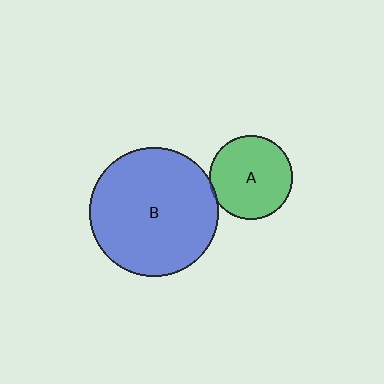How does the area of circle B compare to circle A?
Approximately 2.4 times.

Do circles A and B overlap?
Yes.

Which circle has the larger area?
Circle B (blue).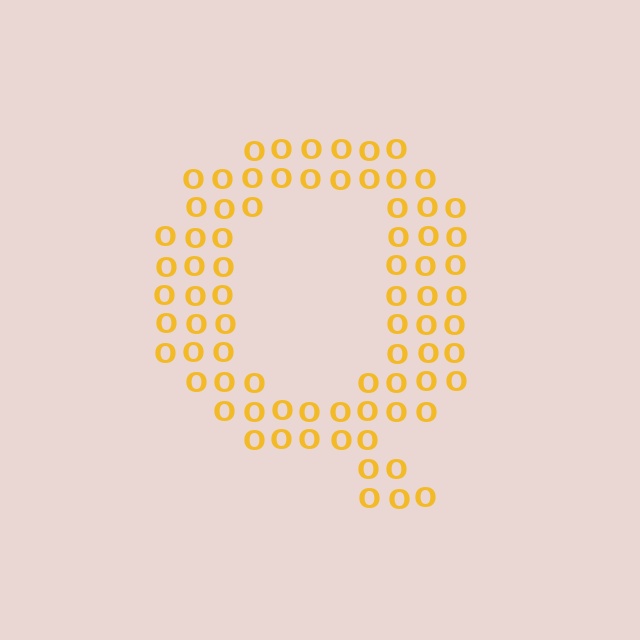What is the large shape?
The large shape is the letter Q.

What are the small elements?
The small elements are letter O's.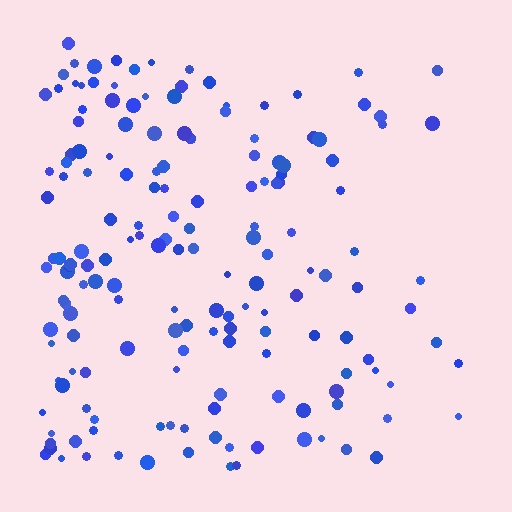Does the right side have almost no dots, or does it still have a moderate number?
Still a moderate number, just noticeably fewer than the left.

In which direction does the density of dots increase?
From right to left, with the left side densest.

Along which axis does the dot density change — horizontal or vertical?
Horizontal.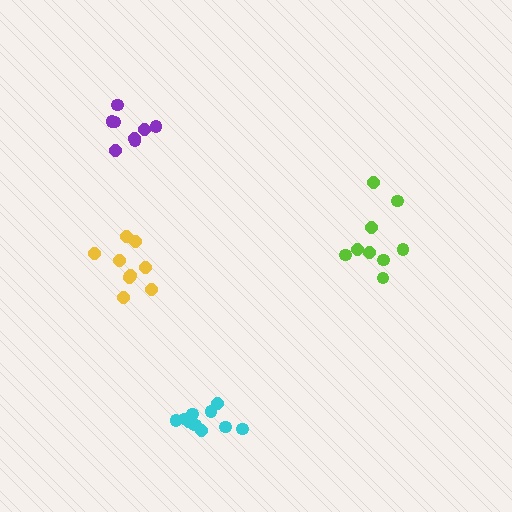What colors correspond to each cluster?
The clusters are colored: cyan, yellow, purple, lime.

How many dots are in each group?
Group 1: 11 dots, Group 2: 9 dots, Group 3: 8 dots, Group 4: 9 dots (37 total).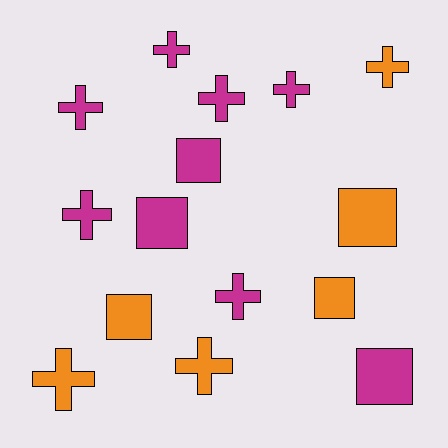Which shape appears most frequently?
Cross, with 9 objects.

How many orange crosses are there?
There are 3 orange crosses.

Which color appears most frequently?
Magenta, with 9 objects.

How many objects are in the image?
There are 15 objects.